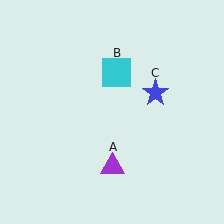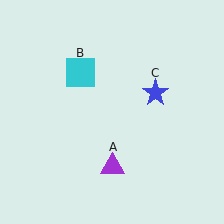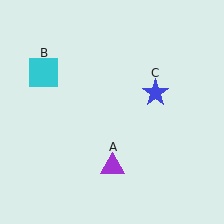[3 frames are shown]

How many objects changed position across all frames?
1 object changed position: cyan square (object B).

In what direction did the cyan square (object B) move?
The cyan square (object B) moved left.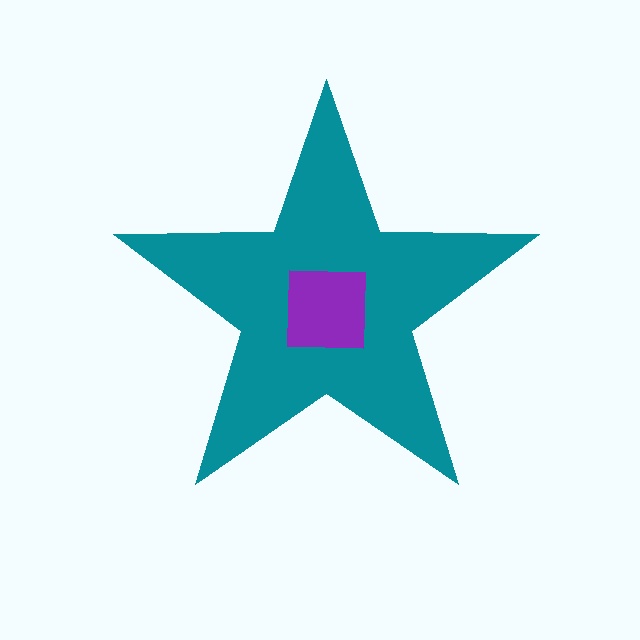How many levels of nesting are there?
2.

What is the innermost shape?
The purple square.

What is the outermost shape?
The teal star.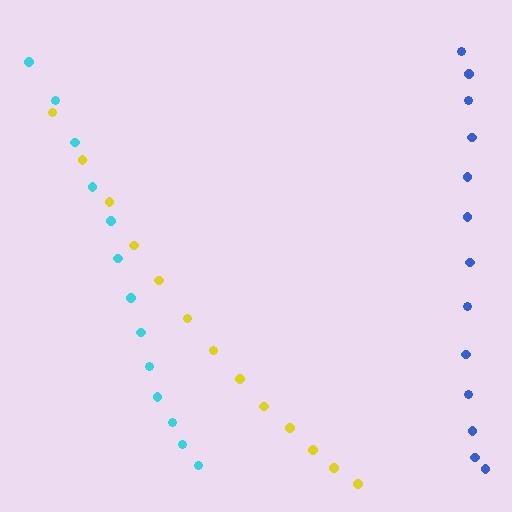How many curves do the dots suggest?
There are 3 distinct paths.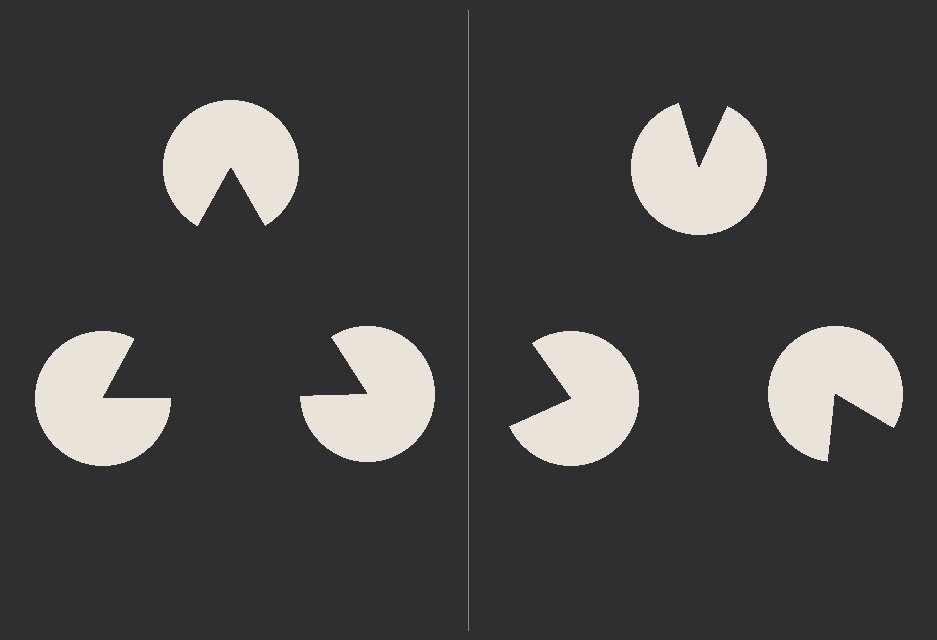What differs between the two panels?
The pac-man discs are positioned identically on both sides; only the wedge orientations differ. On the left they align to a triangle; on the right they are misaligned.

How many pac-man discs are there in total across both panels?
6 — 3 on each side.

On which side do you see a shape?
An illusory triangle appears on the left side. On the right side the wedge cuts are rotated, so no coherent shape forms.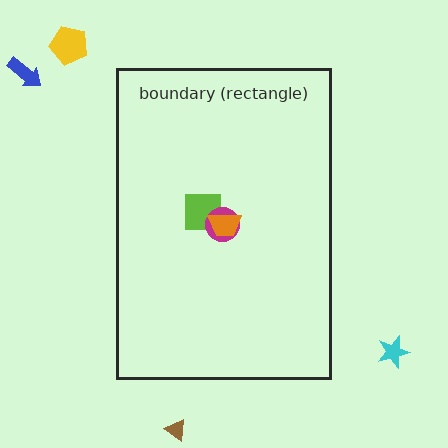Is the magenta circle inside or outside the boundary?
Inside.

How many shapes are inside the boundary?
3 inside, 4 outside.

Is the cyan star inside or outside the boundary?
Outside.